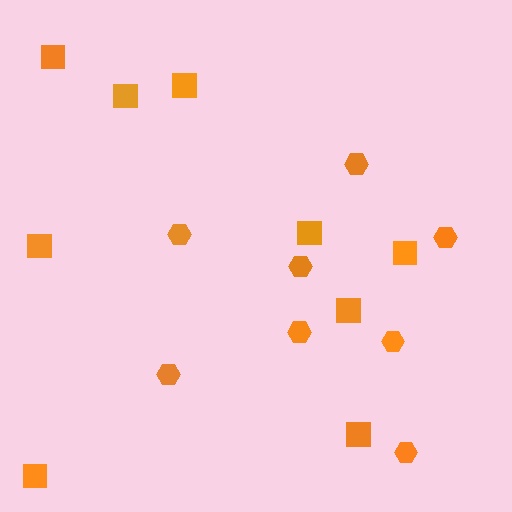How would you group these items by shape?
There are 2 groups: one group of squares (9) and one group of hexagons (8).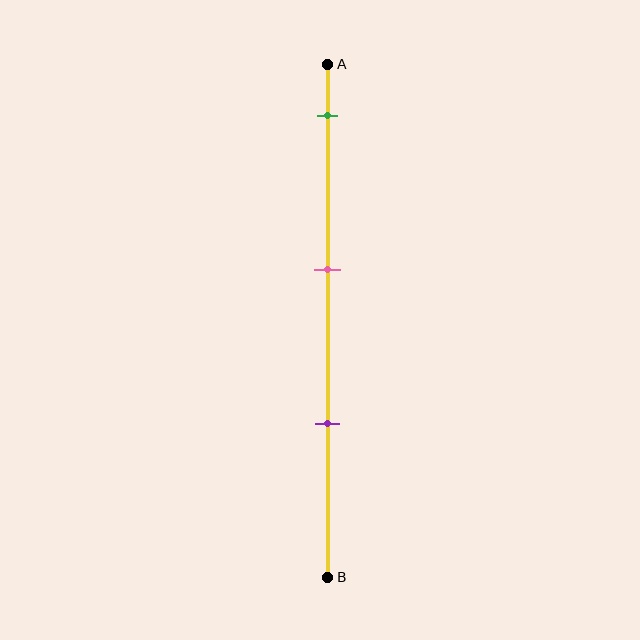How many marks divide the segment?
There are 3 marks dividing the segment.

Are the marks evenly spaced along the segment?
Yes, the marks are approximately evenly spaced.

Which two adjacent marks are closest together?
The pink and purple marks are the closest adjacent pair.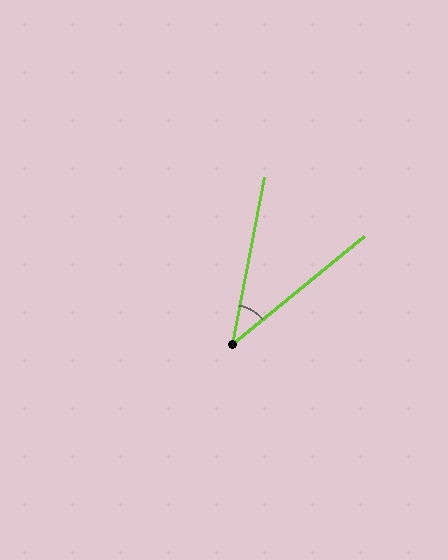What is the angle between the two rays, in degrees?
Approximately 40 degrees.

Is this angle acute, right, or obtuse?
It is acute.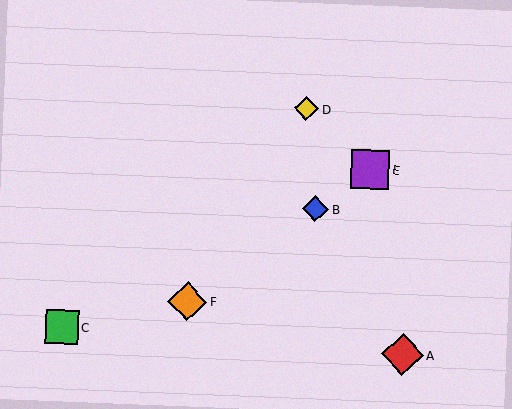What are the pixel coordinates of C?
Object C is at (62, 327).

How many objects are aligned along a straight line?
3 objects (B, E, F) are aligned along a straight line.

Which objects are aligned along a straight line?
Objects B, E, F are aligned along a straight line.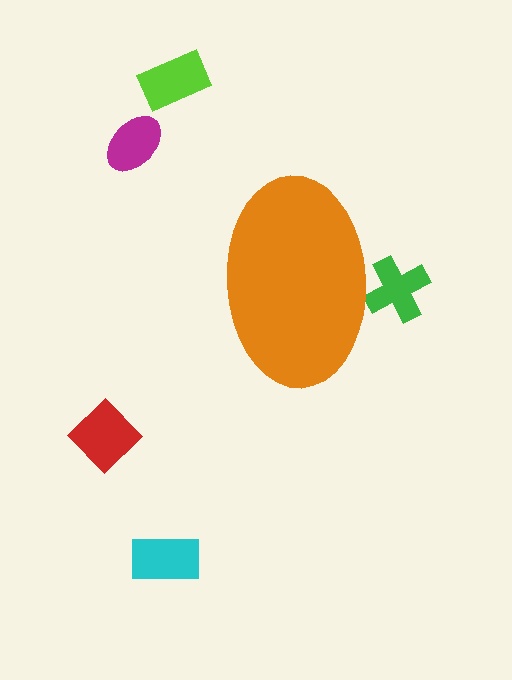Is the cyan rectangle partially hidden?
No, the cyan rectangle is fully visible.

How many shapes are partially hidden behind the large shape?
1 shape is partially hidden.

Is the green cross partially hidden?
Yes, the green cross is partially hidden behind the orange ellipse.